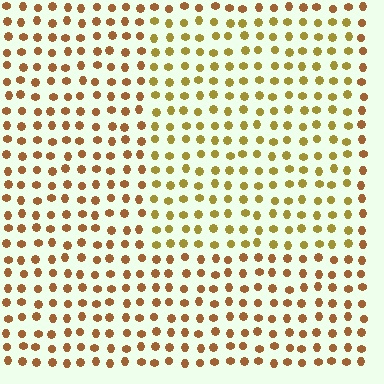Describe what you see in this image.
The image is filled with small brown elements in a uniform arrangement. A rectangle-shaped region is visible where the elements are tinted to a slightly different hue, forming a subtle color boundary.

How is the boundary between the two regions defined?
The boundary is defined purely by a slight shift in hue (about 27 degrees). Spacing, size, and orientation are identical on both sides.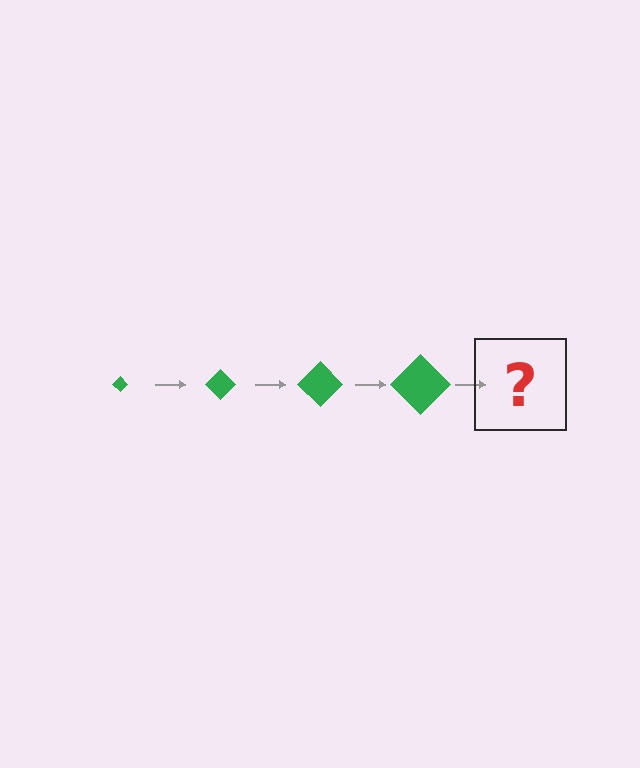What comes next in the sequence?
The next element should be a green diamond, larger than the previous one.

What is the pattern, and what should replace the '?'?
The pattern is that the diamond gets progressively larger each step. The '?' should be a green diamond, larger than the previous one.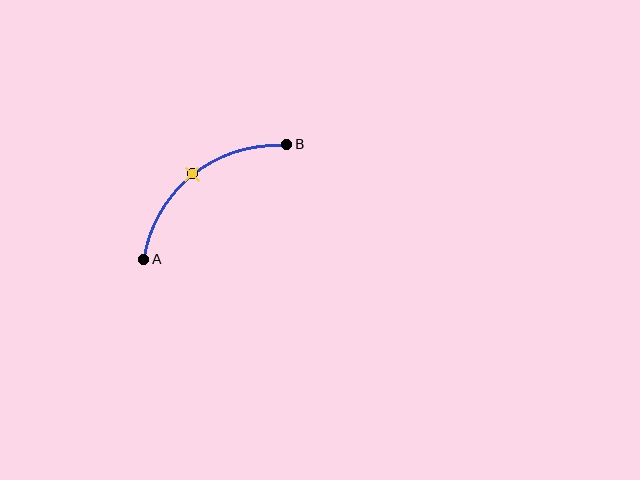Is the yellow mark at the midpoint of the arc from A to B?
Yes. The yellow mark lies on the arc at equal arc-length from both A and B — it is the arc midpoint.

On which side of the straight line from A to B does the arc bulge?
The arc bulges above and to the left of the straight line connecting A and B.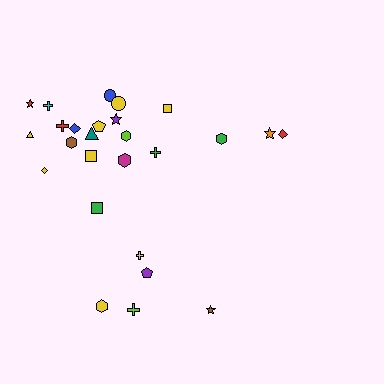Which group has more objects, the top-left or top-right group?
The top-left group.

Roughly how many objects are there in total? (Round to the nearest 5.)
Roughly 25 objects in total.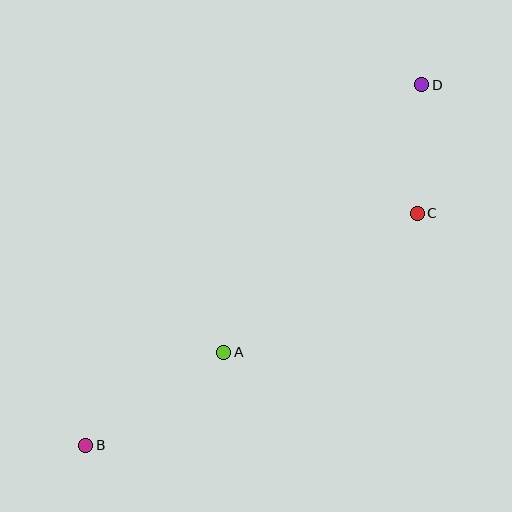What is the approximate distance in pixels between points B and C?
The distance between B and C is approximately 404 pixels.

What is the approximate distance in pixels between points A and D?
The distance between A and D is approximately 333 pixels.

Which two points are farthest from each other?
Points B and D are farthest from each other.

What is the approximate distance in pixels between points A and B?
The distance between A and B is approximately 166 pixels.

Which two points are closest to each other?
Points C and D are closest to each other.